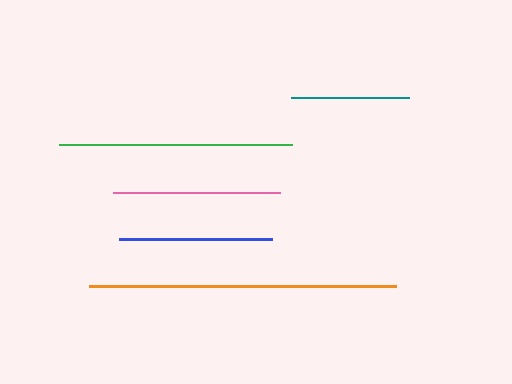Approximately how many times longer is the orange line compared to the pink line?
The orange line is approximately 1.8 times the length of the pink line.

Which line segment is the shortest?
The teal line is the shortest at approximately 118 pixels.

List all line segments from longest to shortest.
From longest to shortest: orange, green, pink, blue, teal.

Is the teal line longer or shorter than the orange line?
The orange line is longer than the teal line.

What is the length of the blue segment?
The blue segment is approximately 153 pixels long.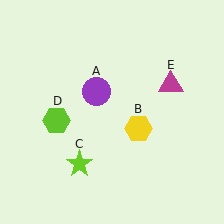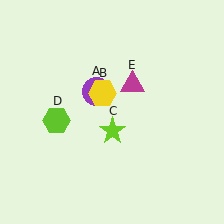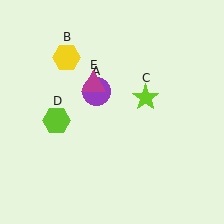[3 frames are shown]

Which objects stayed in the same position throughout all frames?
Purple circle (object A) and lime hexagon (object D) remained stationary.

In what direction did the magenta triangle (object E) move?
The magenta triangle (object E) moved left.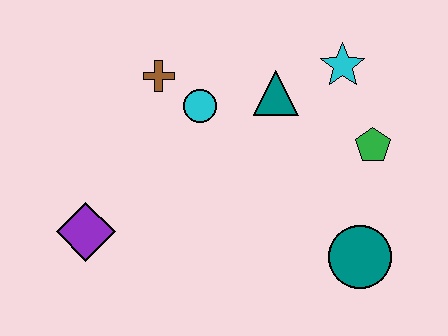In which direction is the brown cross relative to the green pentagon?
The brown cross is to the left of the green pentagon.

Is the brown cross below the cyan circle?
No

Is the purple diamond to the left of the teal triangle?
Yes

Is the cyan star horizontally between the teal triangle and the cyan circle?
No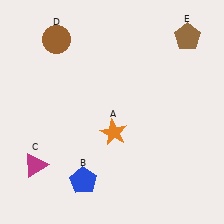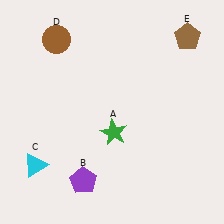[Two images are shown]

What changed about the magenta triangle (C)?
In Image 1, C is magenta. In Image 2, it changed to cyan.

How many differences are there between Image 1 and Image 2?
There are 3 differences between the two images.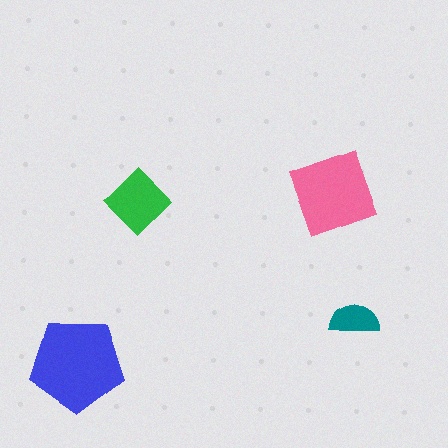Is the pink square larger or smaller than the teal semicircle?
Larger.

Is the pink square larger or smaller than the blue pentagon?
Smaller.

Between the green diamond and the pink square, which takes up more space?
The pink square.